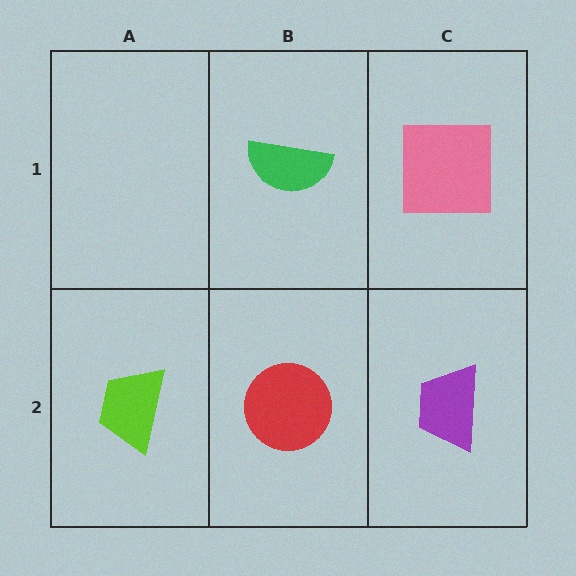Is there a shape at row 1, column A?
No, that cell is empty.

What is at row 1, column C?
A pink square.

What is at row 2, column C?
A purple trapezoid.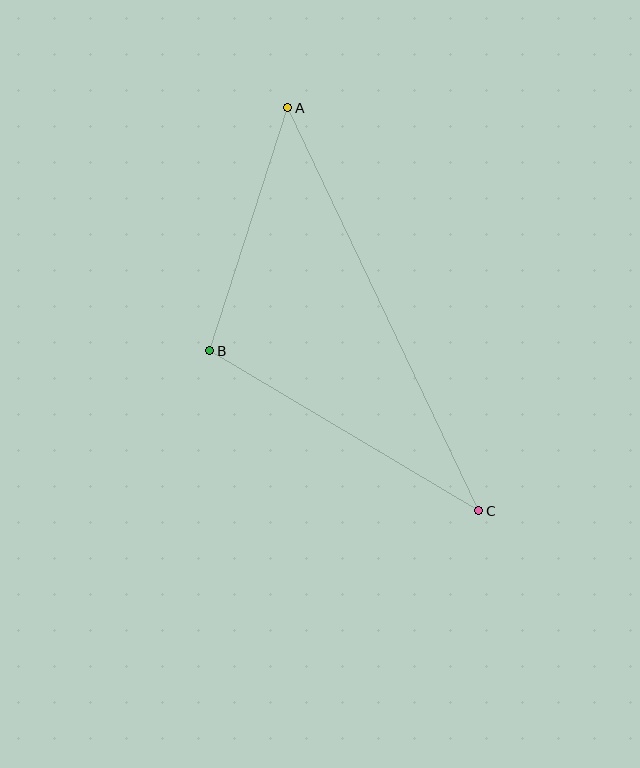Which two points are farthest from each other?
Points A and C are farthest from each other.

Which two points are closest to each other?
Points A and B are closest to each other.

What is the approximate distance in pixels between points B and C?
The distance between B and C is approximately 313 pixels.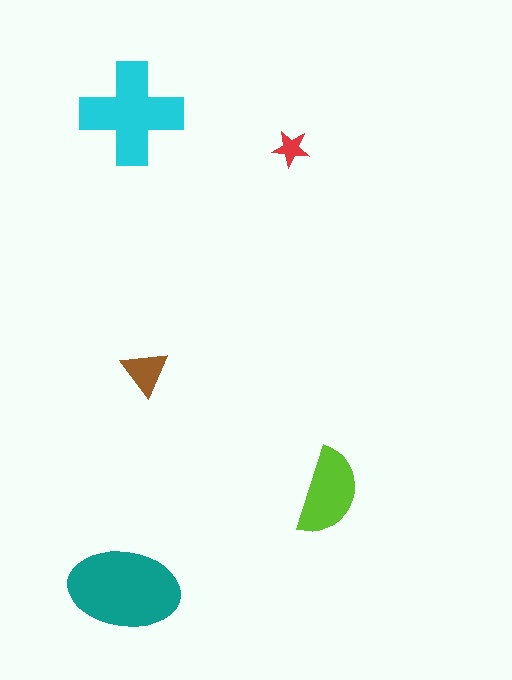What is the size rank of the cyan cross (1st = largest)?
2nd.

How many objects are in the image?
There are 5 objects in the image.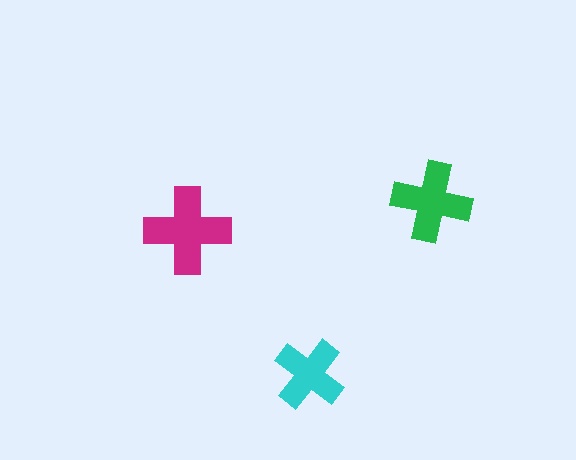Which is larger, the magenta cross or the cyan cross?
The magenta one.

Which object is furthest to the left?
The magenta cross is leftmost.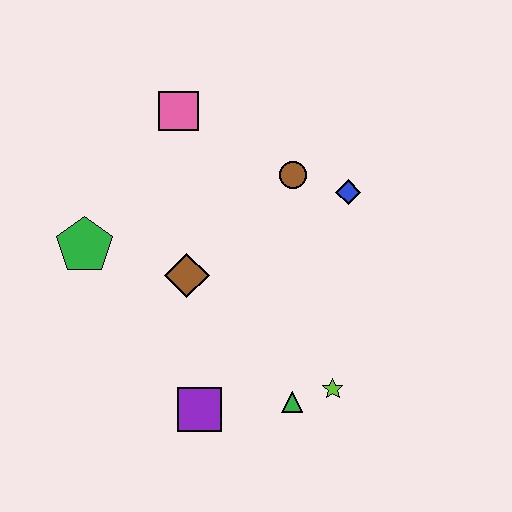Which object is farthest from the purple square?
The pink square is farthest from the purple square.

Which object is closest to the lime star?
The green triangle is closest to the lime star.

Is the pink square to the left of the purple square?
Yes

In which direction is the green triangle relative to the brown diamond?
The green triangle is below the brown diamond.